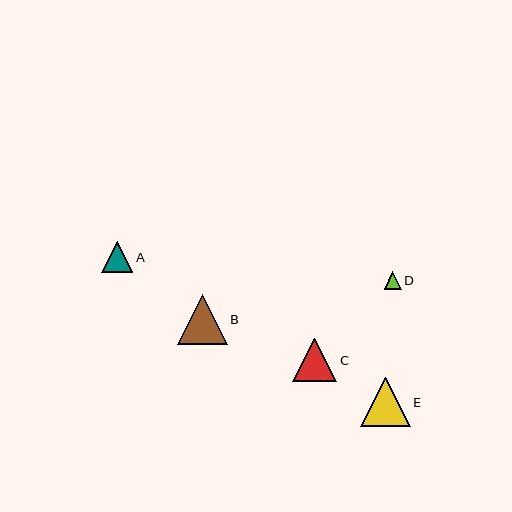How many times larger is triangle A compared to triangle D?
Triangle A is approximately 1.8 times the size of triangle D.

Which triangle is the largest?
Triangle B is the largest with a size of approximately 50 pixels.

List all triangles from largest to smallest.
From largest to smallest: B, E, C, A, D.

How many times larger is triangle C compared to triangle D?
Triangle C is approximately 2.5 times the size of triangle D.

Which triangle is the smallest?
Triangle D is the smallest with a size of approximately 17 pixels.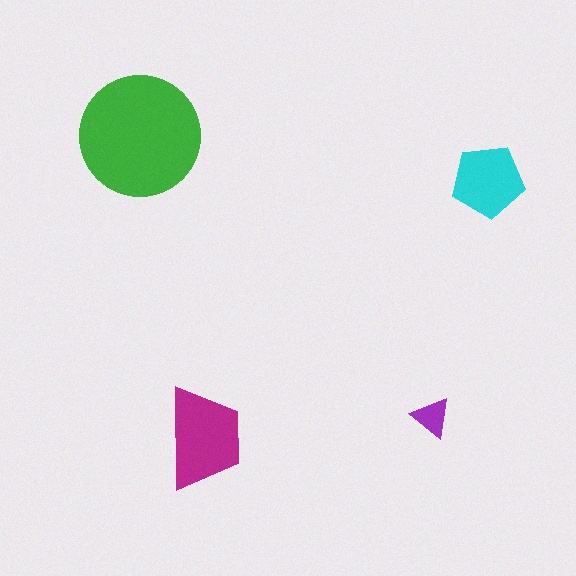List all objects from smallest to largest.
The purple triangle, the cyan pentagon, the magenta trapezoid, the green circle.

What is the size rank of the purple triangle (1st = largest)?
4th.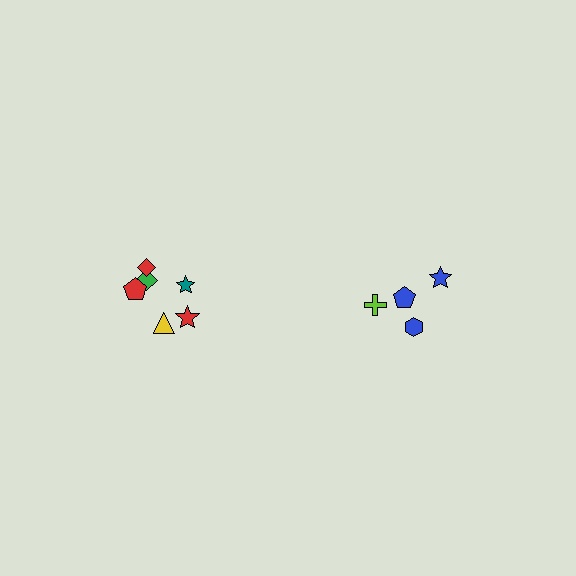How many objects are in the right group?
There are 4 objects.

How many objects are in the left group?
There are 6 objects.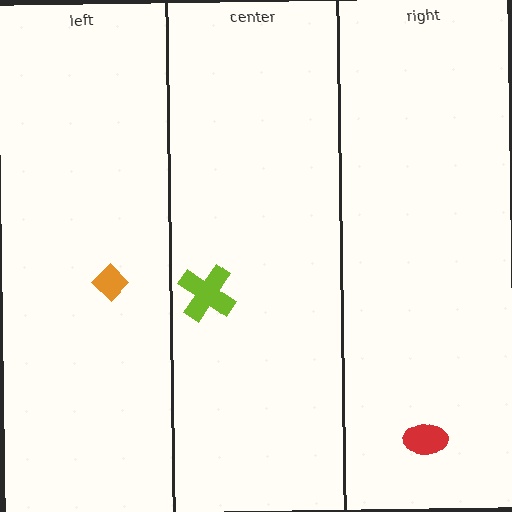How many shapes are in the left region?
1.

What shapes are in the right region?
The red ellipse.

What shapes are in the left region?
The orange diamond.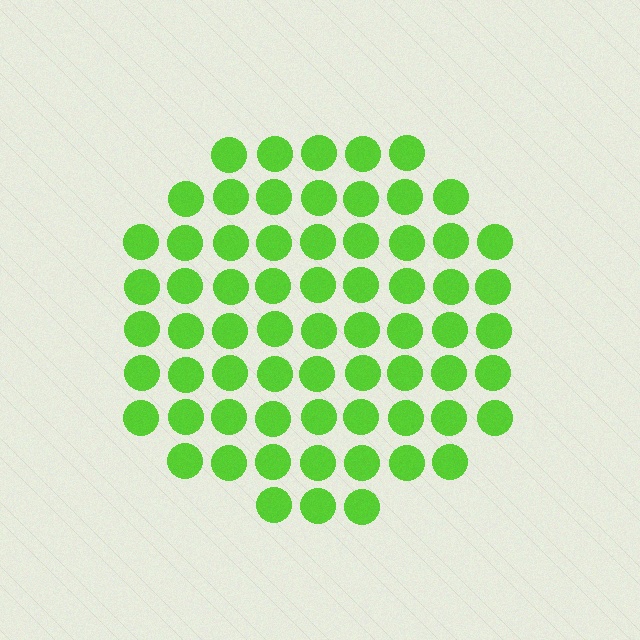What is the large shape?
The large shape is a circle.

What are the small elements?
The small elements are circles.